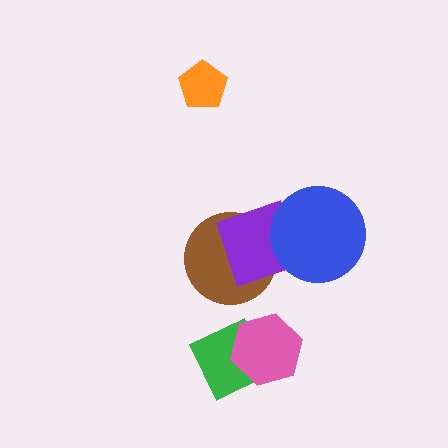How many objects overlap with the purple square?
2 objects overlap with the purple square.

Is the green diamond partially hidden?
Yes, it is partially covered by another shape.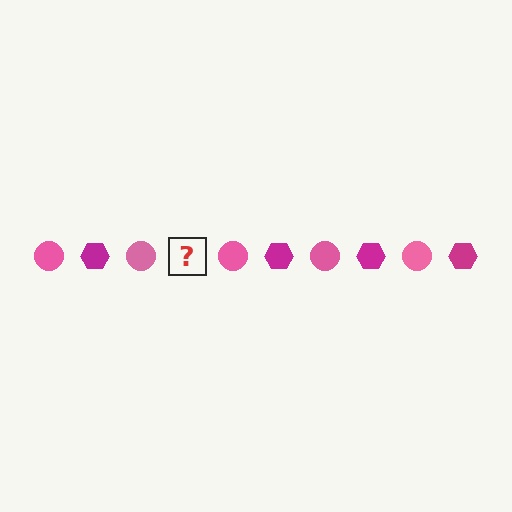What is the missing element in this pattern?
The missing element is a magenta hexagon.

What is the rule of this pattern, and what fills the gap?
The rule is that the pattern alternates between pink circle and magenta hexagon. The gap should be filled with a magenta hexagon.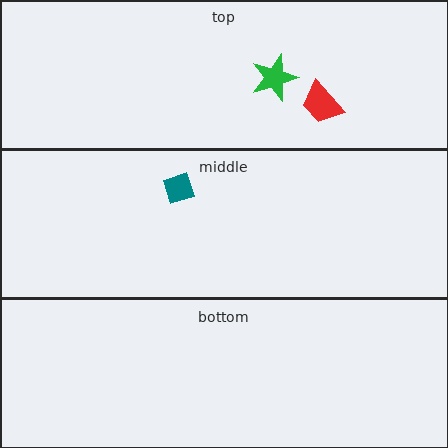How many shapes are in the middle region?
1.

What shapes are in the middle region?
The teal diamond.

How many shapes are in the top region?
2.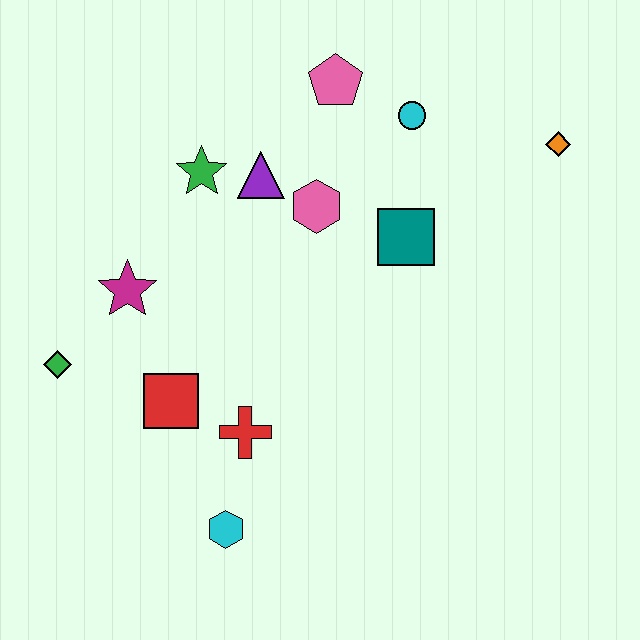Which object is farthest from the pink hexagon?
The cyan hexagon is farthest from the pink hexagon.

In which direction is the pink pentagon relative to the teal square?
The pink pentagon is above the teal square.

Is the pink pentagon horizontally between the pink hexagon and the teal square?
Yes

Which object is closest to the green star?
The purple triangle is closest to the green star.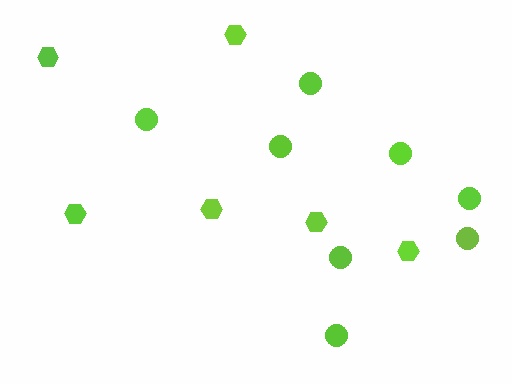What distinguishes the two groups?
There are 2 groups: one group of hexagons (6) and one group of circles (8).